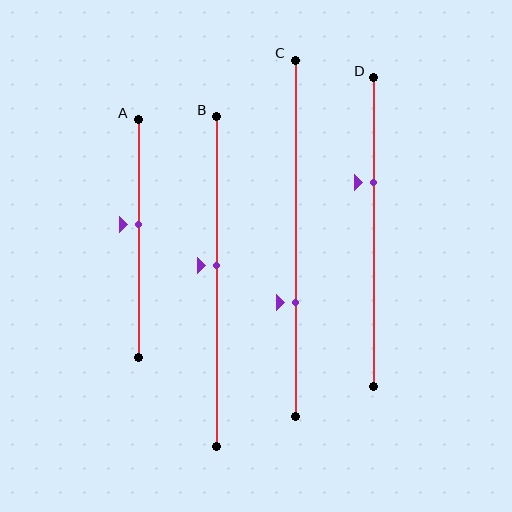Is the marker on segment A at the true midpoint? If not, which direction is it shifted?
No, the marker on segment A is shifted upward by about 6% of the segment length.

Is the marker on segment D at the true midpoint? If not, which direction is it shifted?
No, the marker on segment D is shifted upward by about 16% of the segment length.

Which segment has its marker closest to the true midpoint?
Segment B has its marker closest to the true midpoint.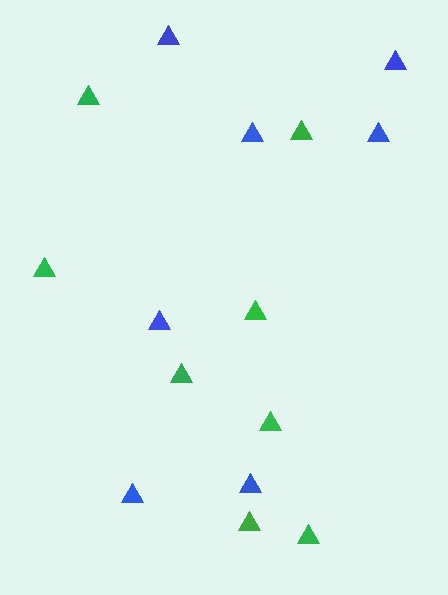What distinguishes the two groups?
There are 2 groups: one group of green triangles (8) and one group of blue triangles (7).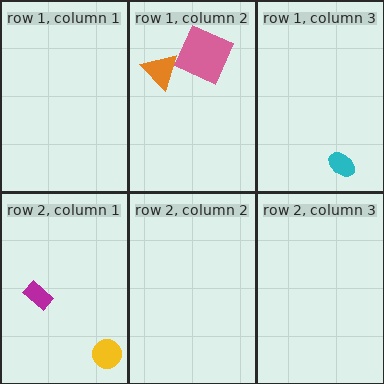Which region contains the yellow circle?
The row 2, column 1 region.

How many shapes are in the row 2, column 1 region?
2.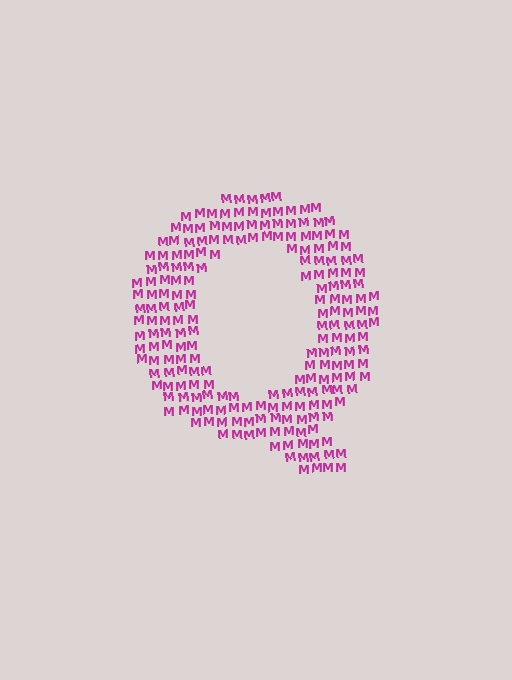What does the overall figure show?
The overall figure shows the letter Q.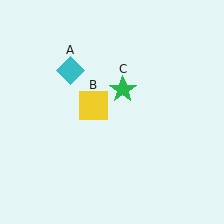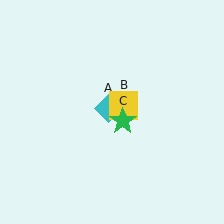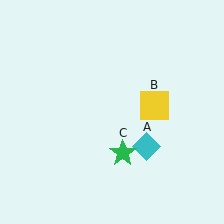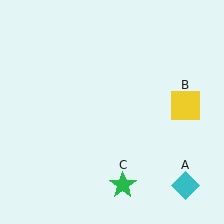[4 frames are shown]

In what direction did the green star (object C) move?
The green star (object C) moved down.